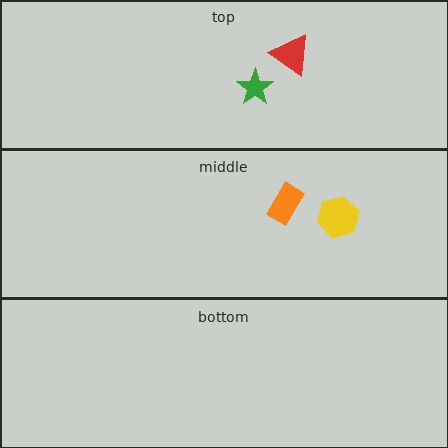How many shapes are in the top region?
2.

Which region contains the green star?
The top region.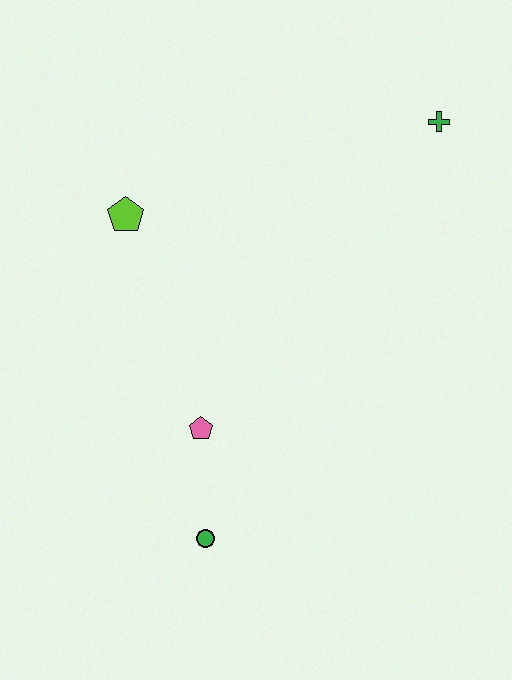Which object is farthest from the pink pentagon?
The green cross is farthest from the pink pentagon.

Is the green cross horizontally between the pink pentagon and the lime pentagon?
No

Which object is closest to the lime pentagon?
The pink pentagon is closest to the lime pentagon.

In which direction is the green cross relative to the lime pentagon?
The green cross is to the right of the lime pentagon.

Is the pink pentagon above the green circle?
Yes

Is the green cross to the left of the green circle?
No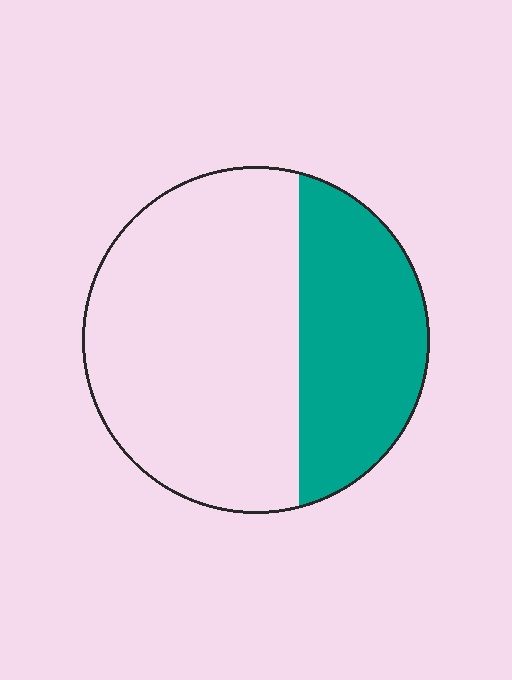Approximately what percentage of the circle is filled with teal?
Approximately 35%.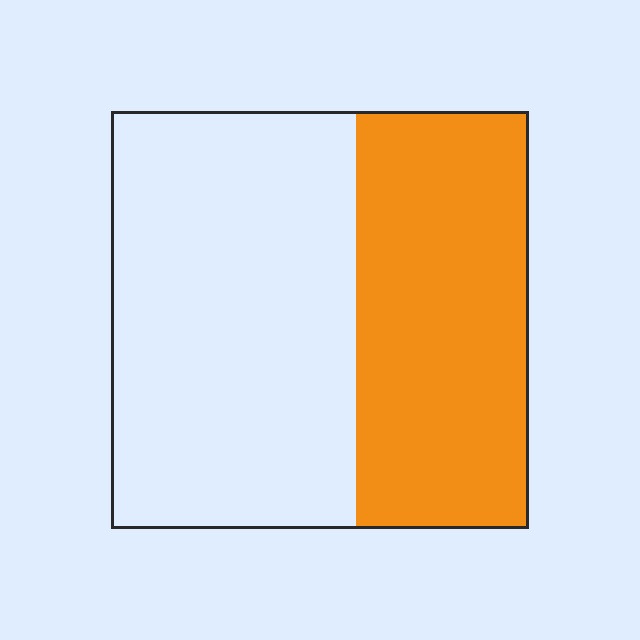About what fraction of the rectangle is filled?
About two fifths (2/5).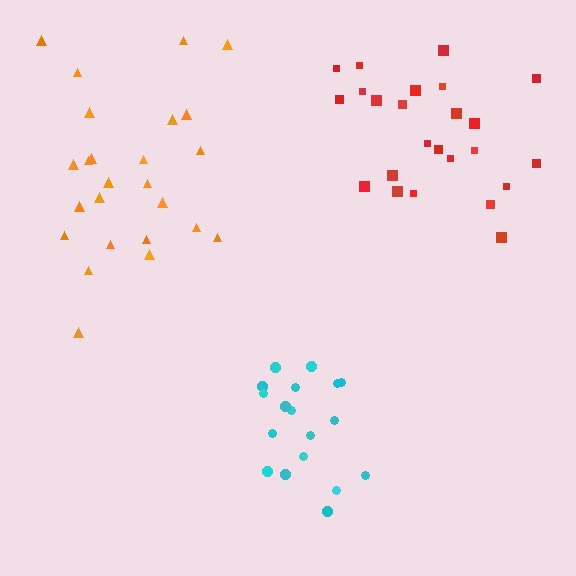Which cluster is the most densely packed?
Cyan.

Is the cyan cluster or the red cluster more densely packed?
Cyan.